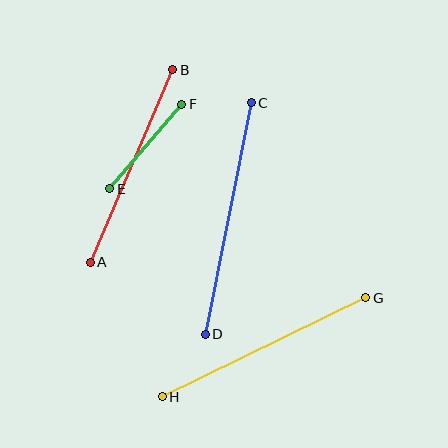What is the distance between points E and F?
The distance is approximately 111 pixels.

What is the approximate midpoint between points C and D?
The midpoint is at approximately (228, 218) pixels.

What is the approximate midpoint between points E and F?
The midpoint is at approximately (146, 147) pixels.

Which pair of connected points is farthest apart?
Points C and D are farthest apart.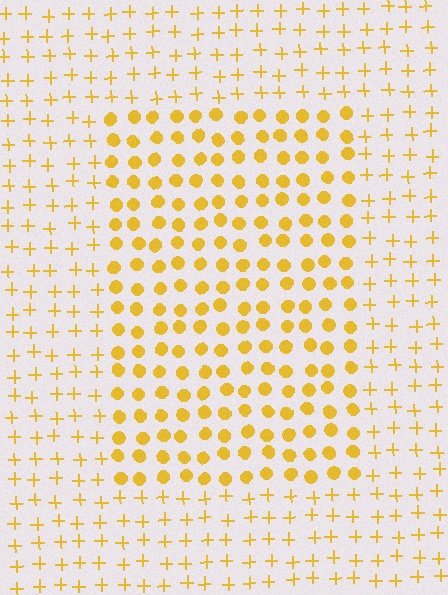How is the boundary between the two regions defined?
The boundary is defined by a change in element shape: circles inside vs. plus signs outside. All elements share the same color and spacing.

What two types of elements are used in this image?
The image uses circles inside the rectangle region and plus signs outside it.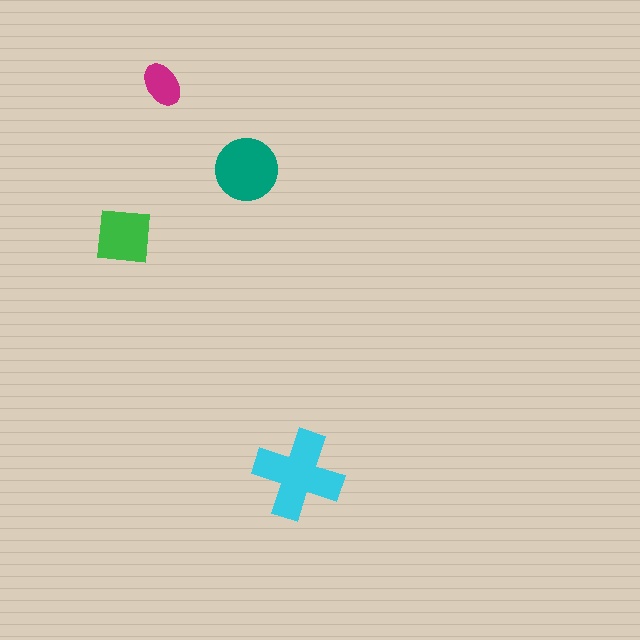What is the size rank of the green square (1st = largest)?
3rd.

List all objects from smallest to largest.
The magenta ellipse, the green square, the teal circle, the cyan cross.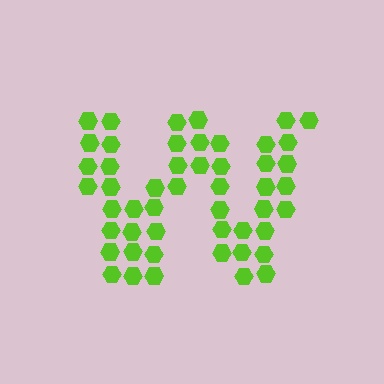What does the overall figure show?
The overall figure shows the letter W.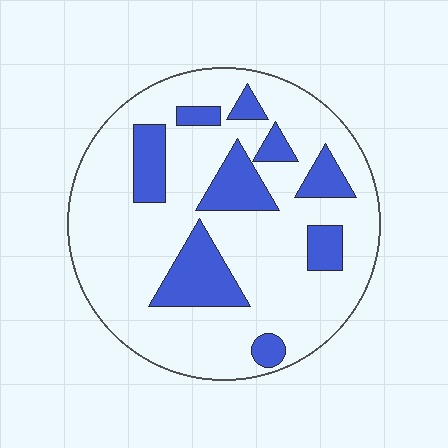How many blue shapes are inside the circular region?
9.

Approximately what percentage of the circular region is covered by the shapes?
Approximately 25%.